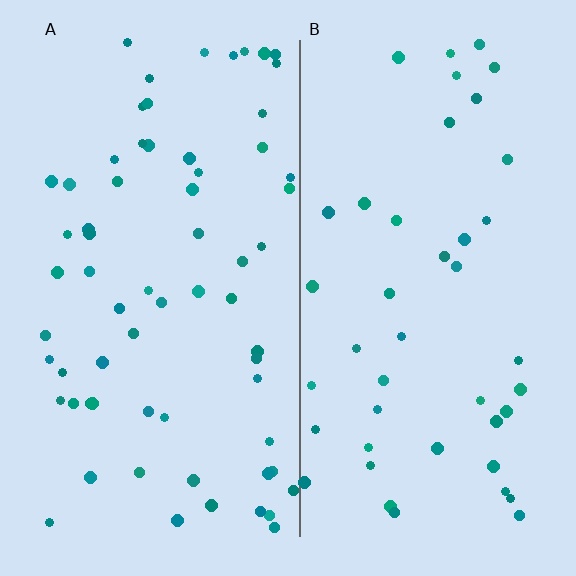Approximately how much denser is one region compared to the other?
Approximately 1.5× — region A over region B.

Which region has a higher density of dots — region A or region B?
A (the left).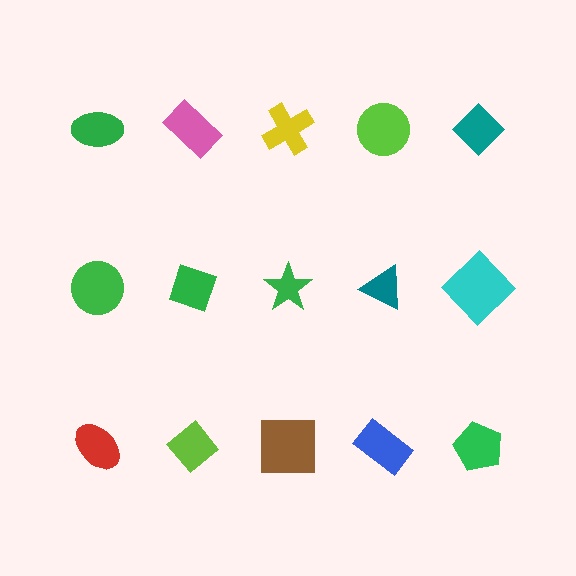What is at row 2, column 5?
A cyan diamond.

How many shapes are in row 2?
5 shapes.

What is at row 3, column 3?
A brown square.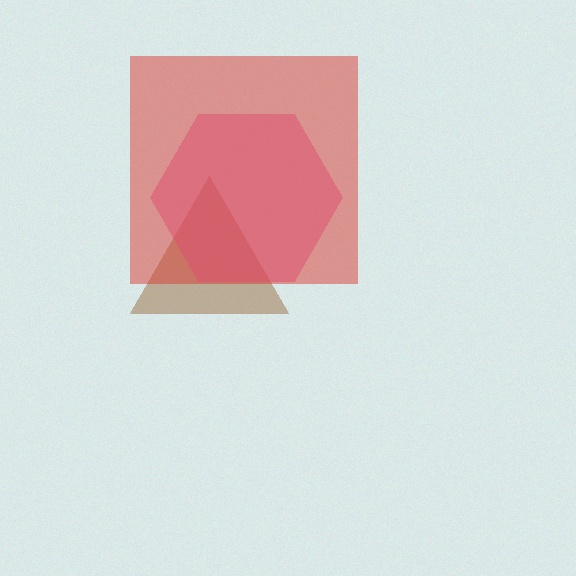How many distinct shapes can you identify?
There are 3 distinct shapes: a brown triangle, a pink hexagon, a red square.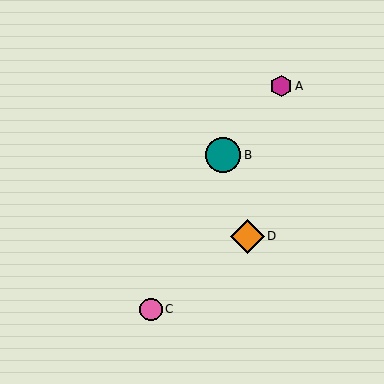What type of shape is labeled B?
Shape B is a teal circle.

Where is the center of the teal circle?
The center of the teal circle is at (223, 155).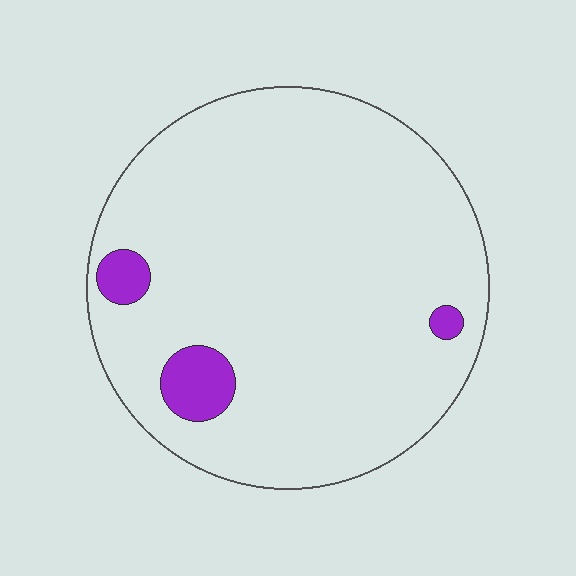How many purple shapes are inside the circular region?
3.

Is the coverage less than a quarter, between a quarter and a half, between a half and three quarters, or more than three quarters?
Less than a quarter.